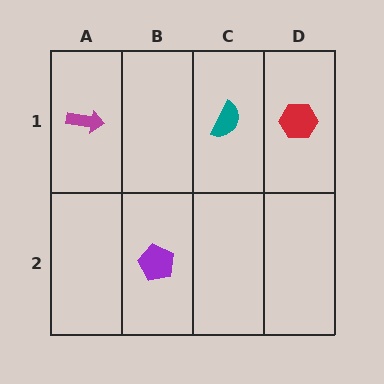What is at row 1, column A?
A magenta arrow.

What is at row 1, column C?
A teal semicircle.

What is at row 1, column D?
A red hexagon.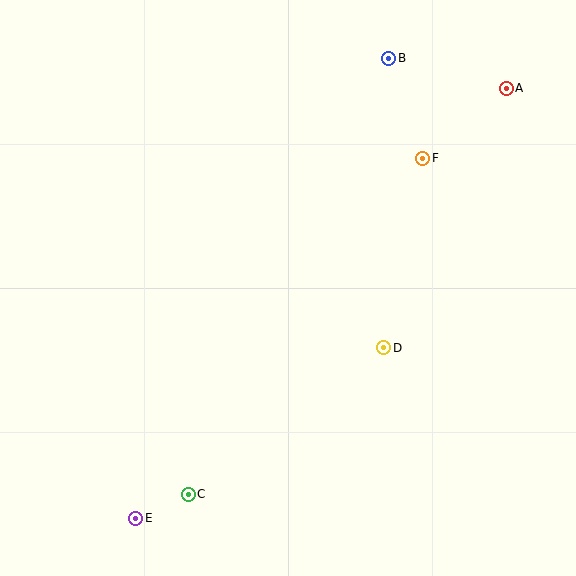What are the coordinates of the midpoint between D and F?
The midpoint between D and F is at (403, 253).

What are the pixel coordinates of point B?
Point B is at (389, 58).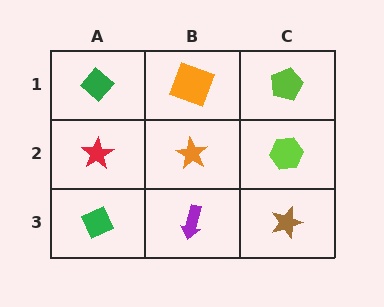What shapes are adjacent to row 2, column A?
A green diamond (row 1, column A), a green diamond (row 3, column A), an orange star (row 2, column B).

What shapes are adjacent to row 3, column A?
A red star (row 2, column A), a purple arrow (row 3, column B).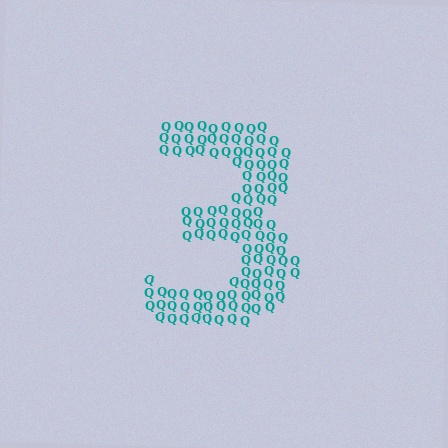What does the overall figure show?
The overall figure shows the digit 3.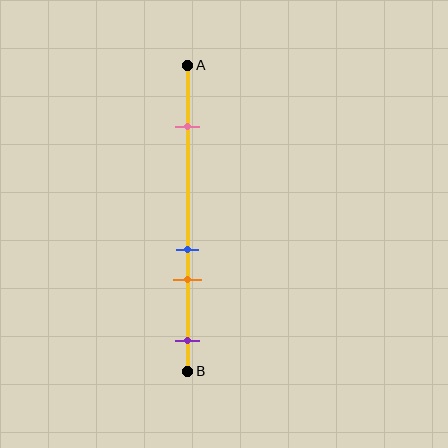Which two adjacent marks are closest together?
The blue and orange marks are the closest adjacent pair.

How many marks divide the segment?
There are 4 marks dividing the segment.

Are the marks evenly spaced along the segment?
No, the marks are not evenly spaced.